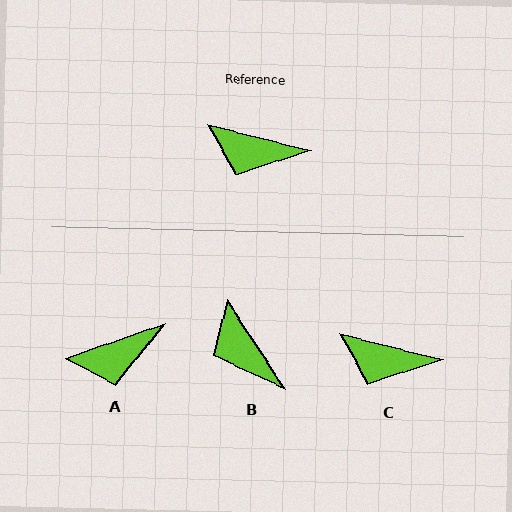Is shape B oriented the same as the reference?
No, it is off by about 43 degrees.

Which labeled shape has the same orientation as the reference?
C.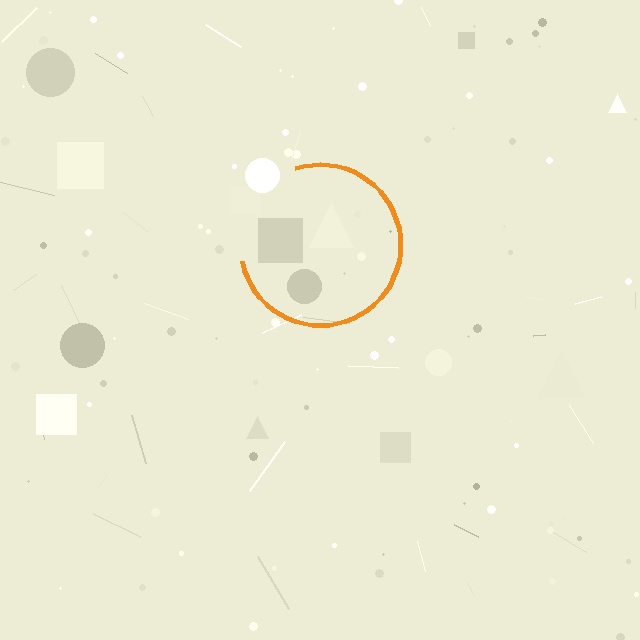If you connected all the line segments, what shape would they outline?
They would outline a circle.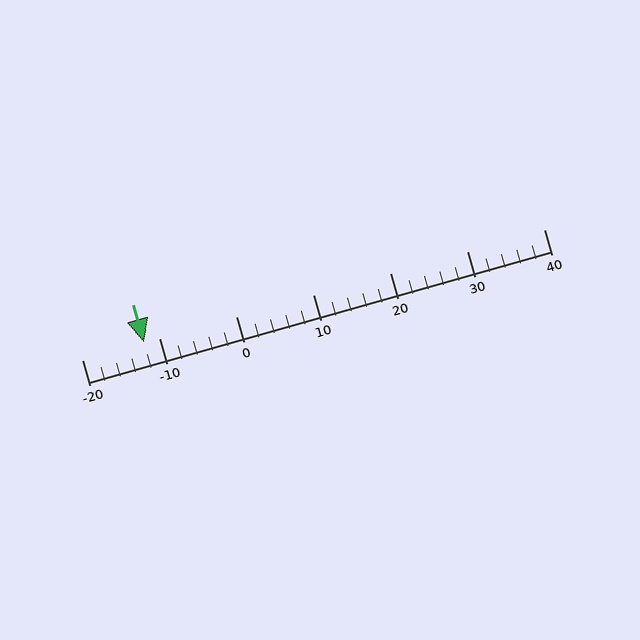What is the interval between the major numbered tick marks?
The major tick marks are spaced 10 units apart.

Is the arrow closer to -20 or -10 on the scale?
The arrow is closer to -10.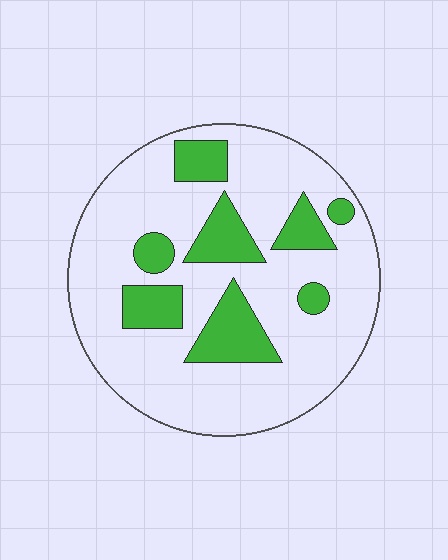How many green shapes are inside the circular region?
8.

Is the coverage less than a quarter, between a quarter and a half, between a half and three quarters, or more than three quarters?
Less than a quarter.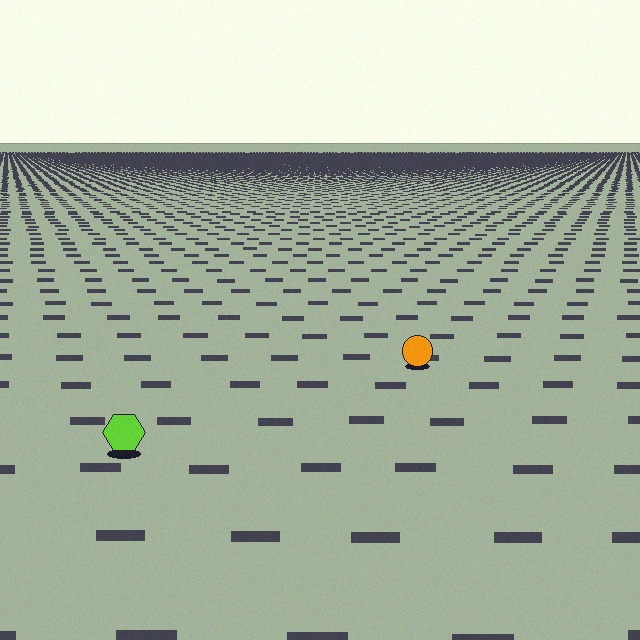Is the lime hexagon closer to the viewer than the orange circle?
Yes. The lime hexagon is closer — you can tell from the texture gradient: the ground texture is coarser near it.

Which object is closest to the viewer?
The lime hexagon is closest. The texture marks near it are larger and more spread out.